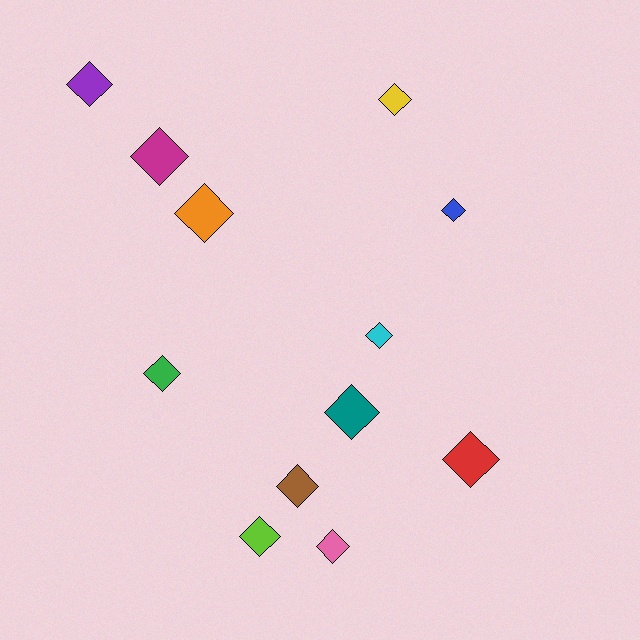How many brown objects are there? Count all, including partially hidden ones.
There is 1 brown object.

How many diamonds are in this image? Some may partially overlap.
There are 12 diamonds.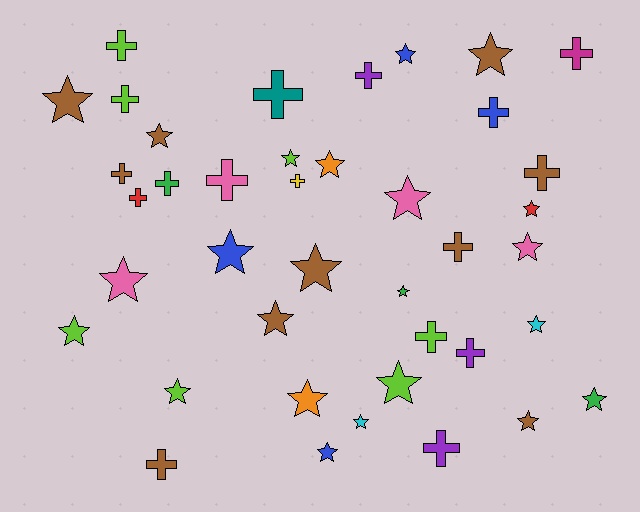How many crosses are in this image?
There are 17 crosses.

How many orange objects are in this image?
There are 2 orange objects.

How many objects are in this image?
There are 40 objects.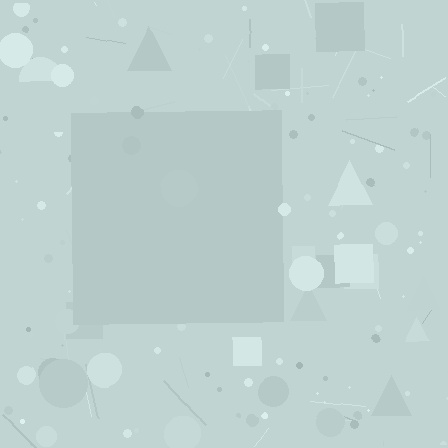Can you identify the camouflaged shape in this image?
The camouflaged shape is a square.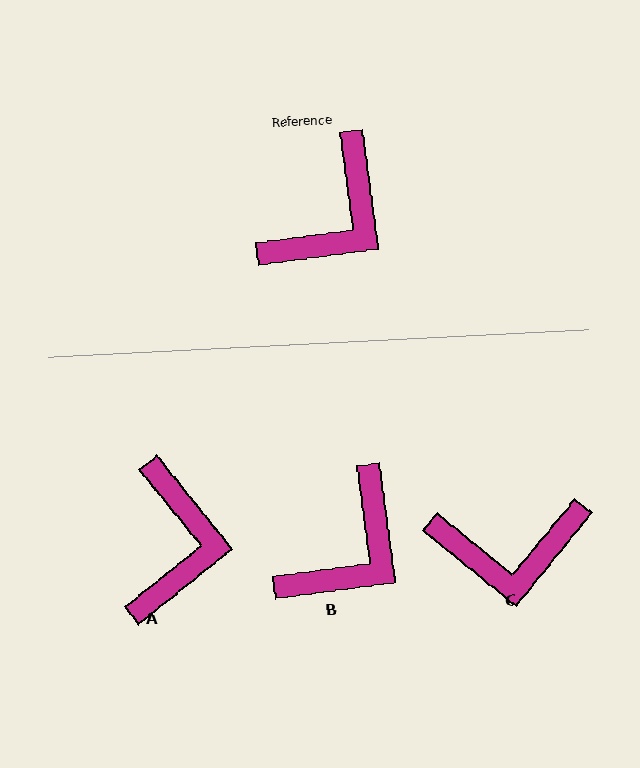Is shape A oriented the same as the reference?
No, it is off by about 31 degrees.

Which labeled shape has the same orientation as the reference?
B.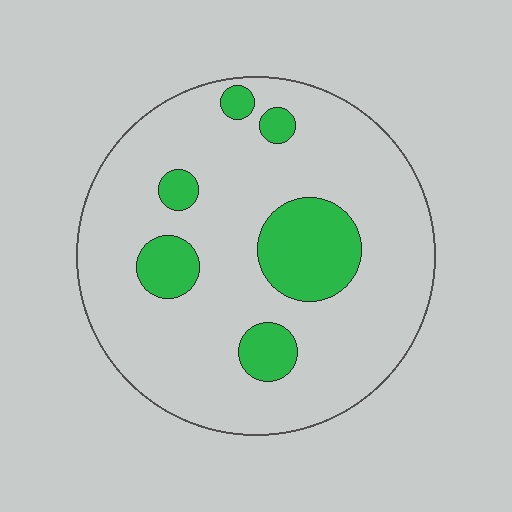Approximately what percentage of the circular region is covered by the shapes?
Approximately 20%.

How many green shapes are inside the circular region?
6.